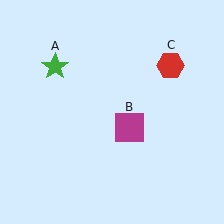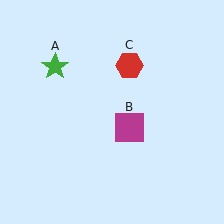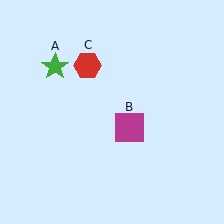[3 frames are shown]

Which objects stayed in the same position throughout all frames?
Green star (object A) and magenta square (object B) remained stationary.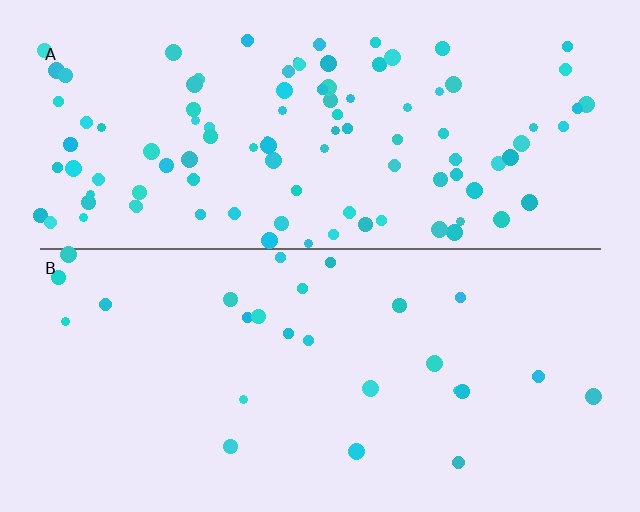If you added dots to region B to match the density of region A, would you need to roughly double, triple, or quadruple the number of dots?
Approximately quadruple.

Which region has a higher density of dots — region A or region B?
A (the top).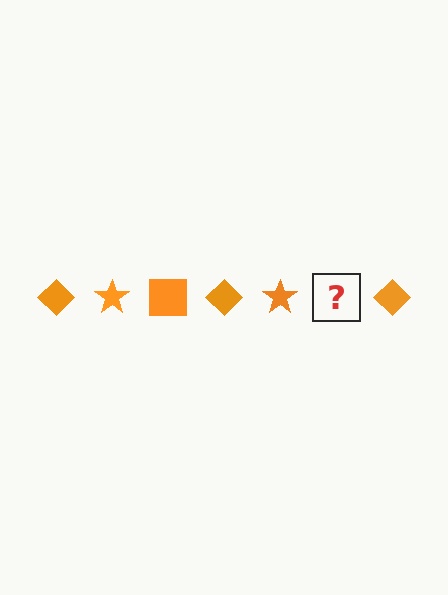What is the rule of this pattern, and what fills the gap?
The rule is that the pattern cycles through diamond, star, square shapes in orange. The gap should be filled with an orange square.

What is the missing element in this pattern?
The missing element is an orange square.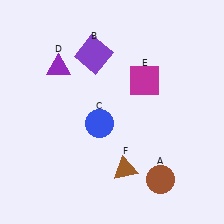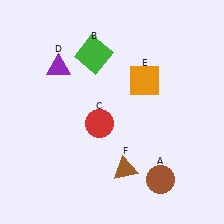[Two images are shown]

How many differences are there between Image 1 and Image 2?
There are 3 differences between the two images.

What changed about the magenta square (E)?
In Image 1, E is magenta. In Image 2, it changed to orange.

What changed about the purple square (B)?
In Image 1, B is purple. In Image 2, it changed to green.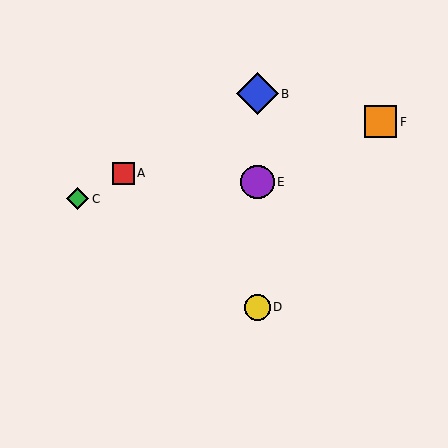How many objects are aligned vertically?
3 objects (B, D, E) are aligned vertically.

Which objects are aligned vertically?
Objects B, D, E are aligned vertically.